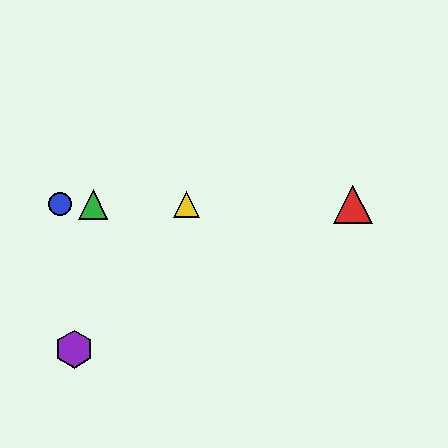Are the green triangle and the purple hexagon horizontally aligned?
No, the green triangle is at y≈204 and the purple hexagon is at y≈349.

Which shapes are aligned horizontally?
The red triangle, the blue circle, the green triangle, the yellow triangle are aligned horizontally.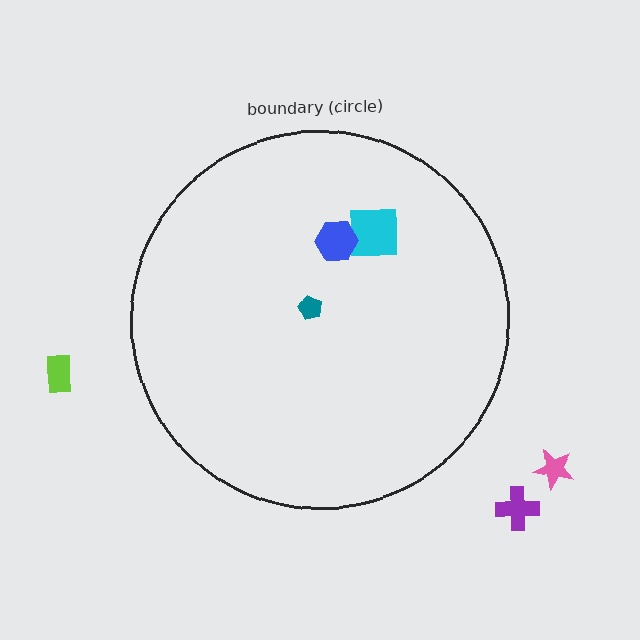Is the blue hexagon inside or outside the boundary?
Inside.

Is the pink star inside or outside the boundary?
Outside.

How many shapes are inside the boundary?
3 inside, 3 outside.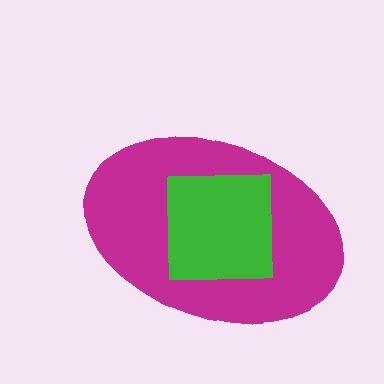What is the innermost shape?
The green square.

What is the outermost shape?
The magenta ellipse.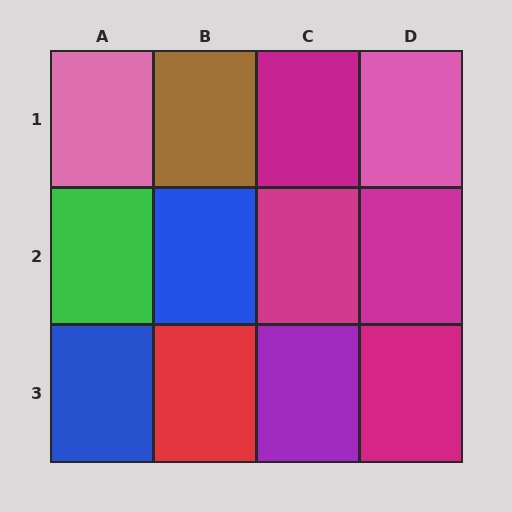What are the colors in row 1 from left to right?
Pink, brown, magenta, pink.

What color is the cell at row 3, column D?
Magenta.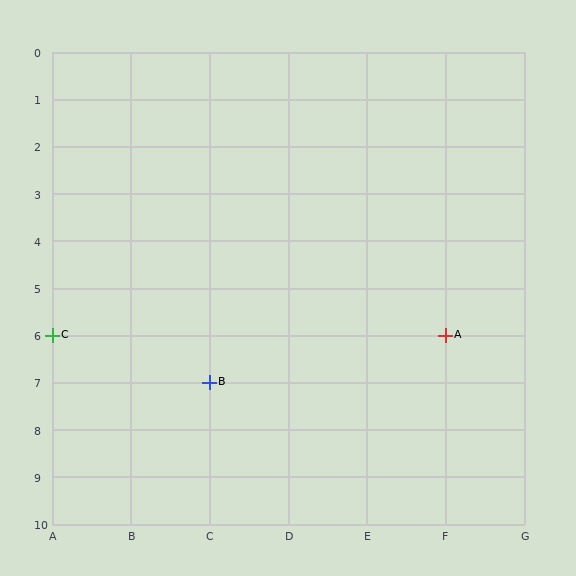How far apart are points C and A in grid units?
Points C and A are 5 columns apart.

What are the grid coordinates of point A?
Point A is at grid coordinates (F, 6).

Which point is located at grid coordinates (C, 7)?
Point B is at (C, 7).